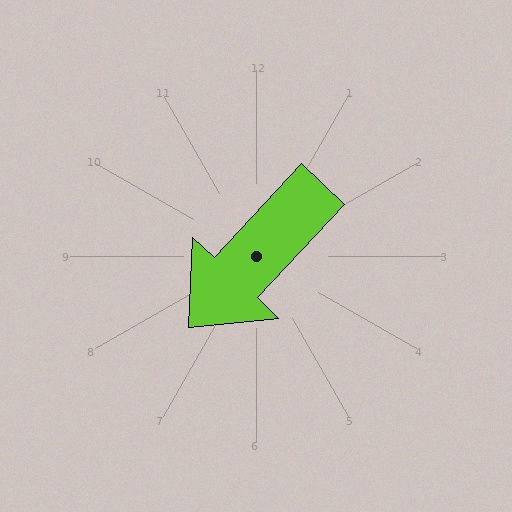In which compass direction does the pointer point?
Southwest.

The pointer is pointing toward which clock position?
Roughly 7 o'clock.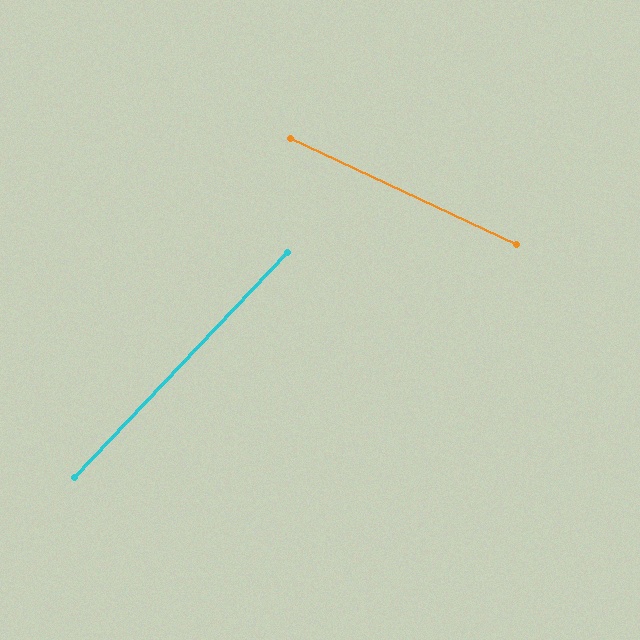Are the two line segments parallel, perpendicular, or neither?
Neither parallel nor perpendicular — they differ by about 72°.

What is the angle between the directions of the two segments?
Approximately 72 degrees.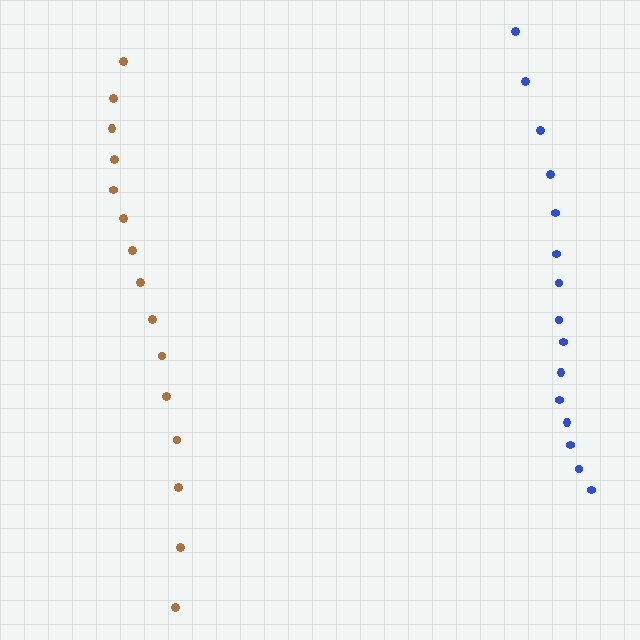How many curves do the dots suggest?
There are 2 distinct paths.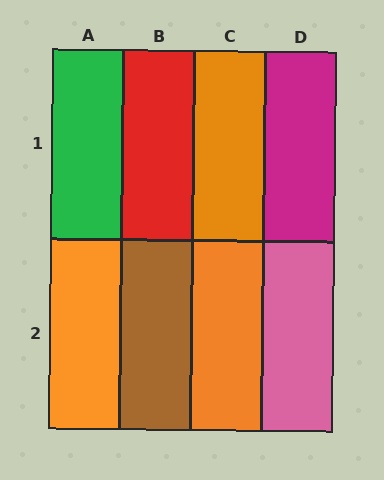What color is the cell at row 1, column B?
Red.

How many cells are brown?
1 cell is brown.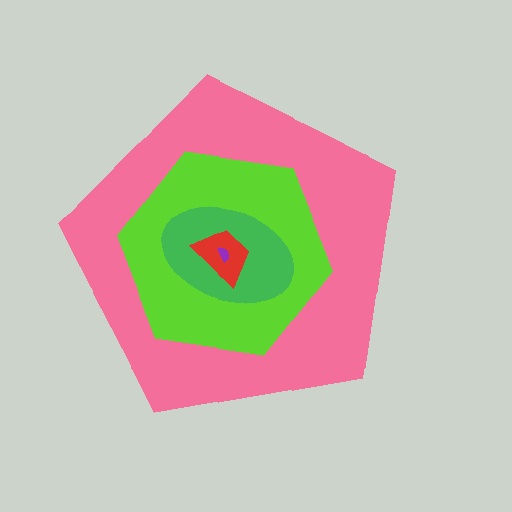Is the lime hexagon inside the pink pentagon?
Yes.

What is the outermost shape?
The pink pentagon.